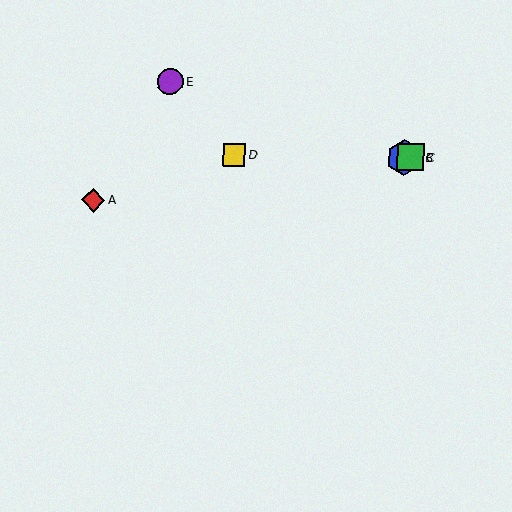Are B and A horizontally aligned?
No, B is at y≈157 and A is at y≈200.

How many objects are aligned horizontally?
3 objects (B, C, D) are aligned horizontally.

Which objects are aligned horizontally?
Objects B, C, D are aligned horizontally.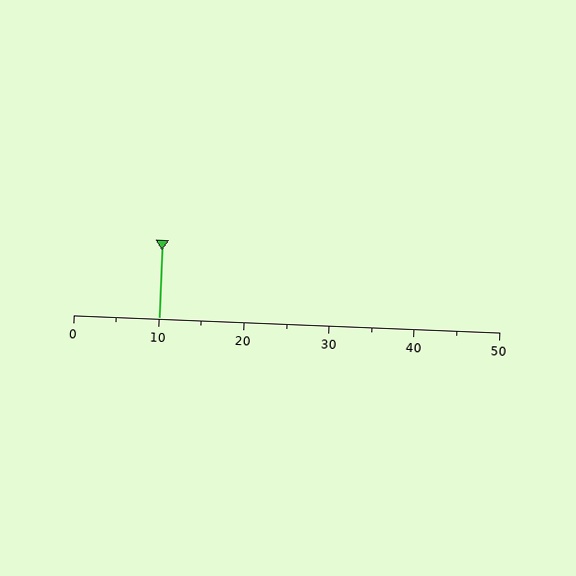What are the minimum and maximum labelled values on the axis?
The axis runs from 0 to 50.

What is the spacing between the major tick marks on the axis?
The major ticks are spaced 10 apart.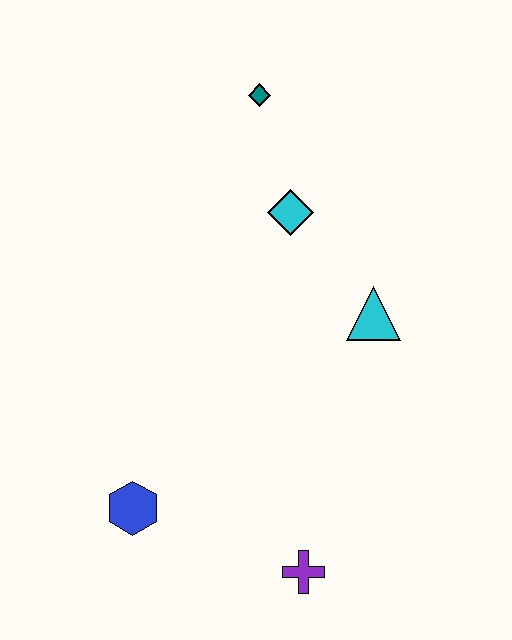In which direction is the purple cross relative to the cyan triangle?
The purple cross is below the cyan triangle.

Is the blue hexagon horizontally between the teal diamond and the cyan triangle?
No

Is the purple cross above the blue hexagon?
No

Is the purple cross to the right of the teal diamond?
Yes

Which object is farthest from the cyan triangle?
The blue hexagon is farthest from the cyan triangle.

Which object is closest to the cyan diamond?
The teal diamond is closest to the cyan diamond.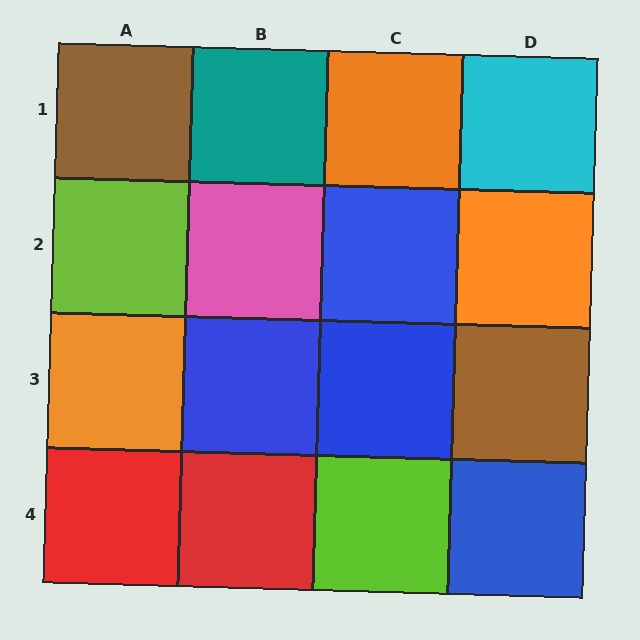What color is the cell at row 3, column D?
Brown.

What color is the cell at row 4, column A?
Red.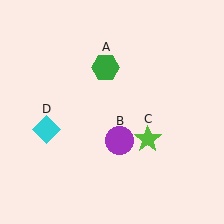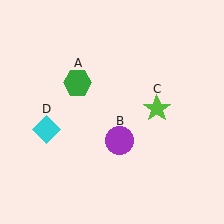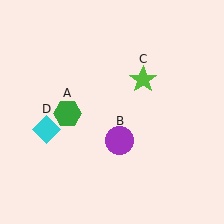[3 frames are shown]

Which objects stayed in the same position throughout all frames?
Purple circle (object B) and cyan diamond (object D) remained stationary.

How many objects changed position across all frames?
2 objects changed position: green hexagon (object A), lime star (object C).